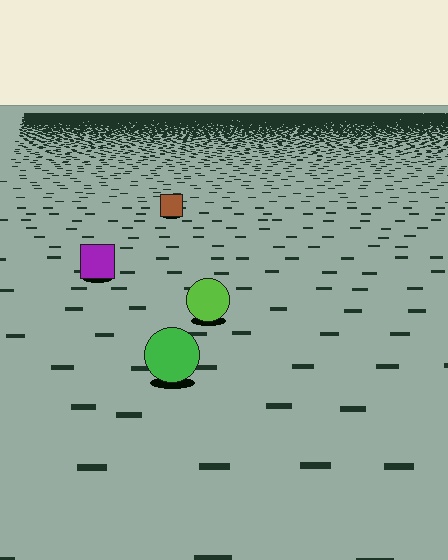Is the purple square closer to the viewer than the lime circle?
No. The lime circle is closer — you can tell from the texture gradient: the ground texture is coarser near it.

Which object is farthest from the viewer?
The brown square is farthest from the viewer. It appears smaller and the ground texture around it is denser.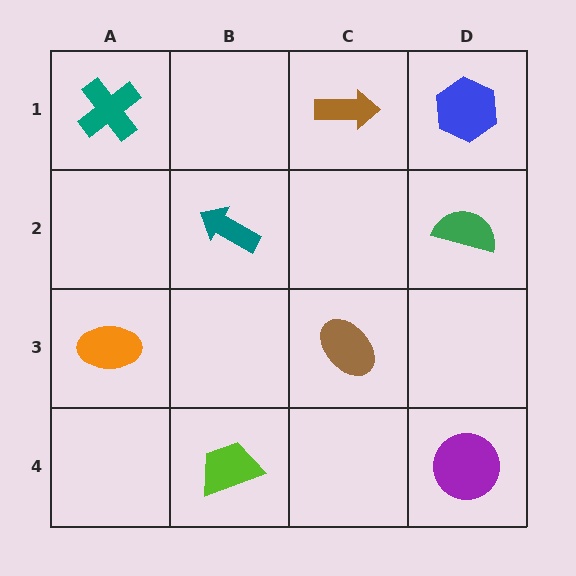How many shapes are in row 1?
3 shapes.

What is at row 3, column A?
An orange ellipse.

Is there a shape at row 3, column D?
No, that cell is empty.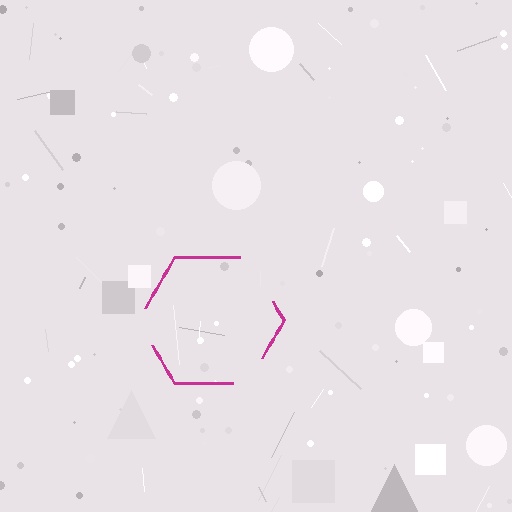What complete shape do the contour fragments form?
The contour fragments form a hexagon.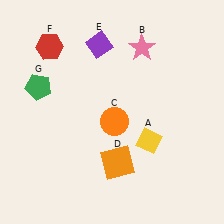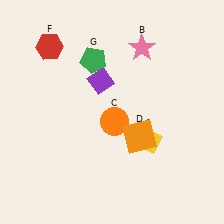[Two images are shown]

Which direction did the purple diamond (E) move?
The purple diamond (E) moved down.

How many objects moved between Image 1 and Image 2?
3 objects moved between the two images.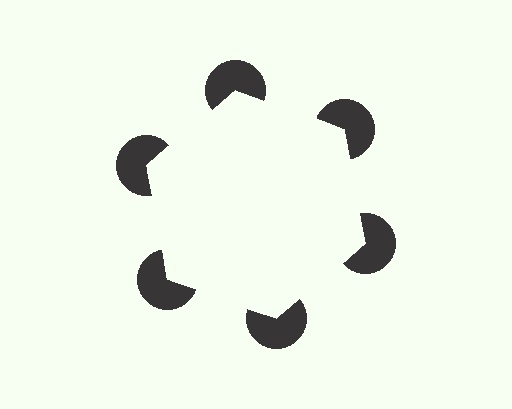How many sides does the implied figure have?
6 sides.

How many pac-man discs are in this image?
There are 6 — one at each vertex of the illusory hexagon.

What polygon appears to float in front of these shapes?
An illusory hexagon — its edges are inferred from the aligned wedge cuts in the pac-man discs, not physically drawn.